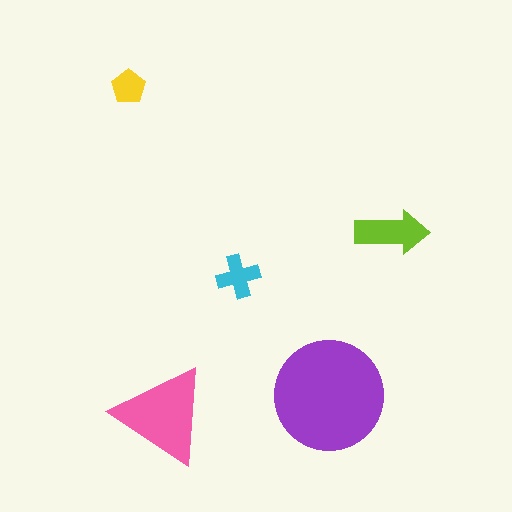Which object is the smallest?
The yellow pentagon.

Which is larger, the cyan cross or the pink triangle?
The pink triangle.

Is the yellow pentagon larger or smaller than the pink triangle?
Smaller.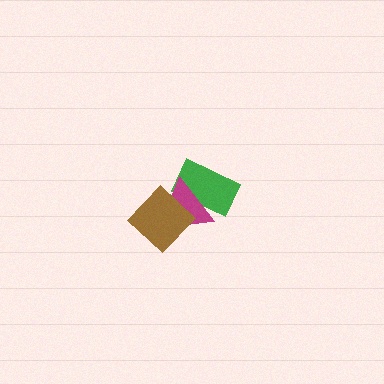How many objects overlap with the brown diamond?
2 objects overlap with the brown diamond.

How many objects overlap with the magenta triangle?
2 objects overlap with the magenta triangle.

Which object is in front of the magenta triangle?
The brown diamond is in front of the magenta triangle.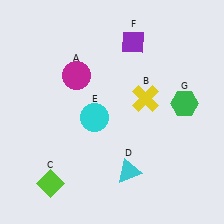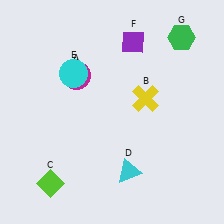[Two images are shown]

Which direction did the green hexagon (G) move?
The green hexagon (G) moved up.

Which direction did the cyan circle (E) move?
The cyan circle (E) moved up.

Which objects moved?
The objects that moved are: the cyan circle (E), the green hexagon (G).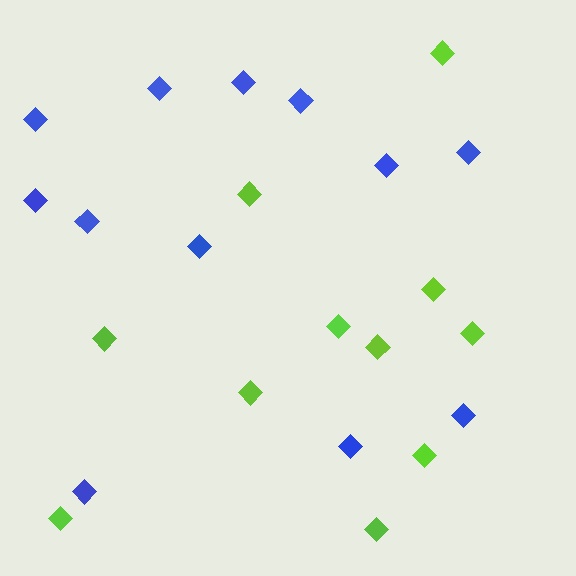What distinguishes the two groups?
There are 2 groups: one group of blue diamonds (12) and one group of lime diamonds (11).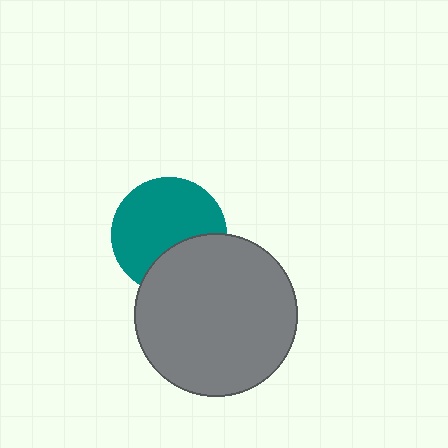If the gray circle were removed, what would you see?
You would see the complete teal circle.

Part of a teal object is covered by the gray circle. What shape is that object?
It is a circle.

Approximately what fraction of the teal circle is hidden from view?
Roughly 32% of the teal circle is hidden behind the gray circle.